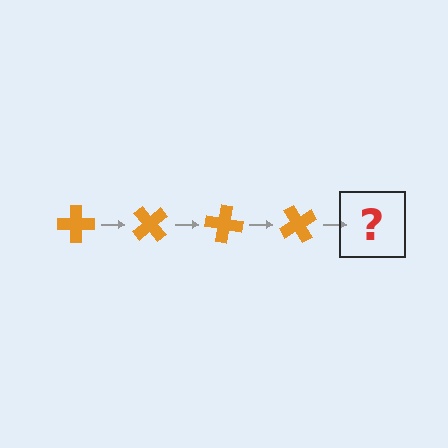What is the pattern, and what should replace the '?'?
The pattern is that the cross rotates 50 degrees each step. The '?' should be an orange cross rotated 200 degrees.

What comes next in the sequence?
The next element should be an orange cross rotated 200 degrees.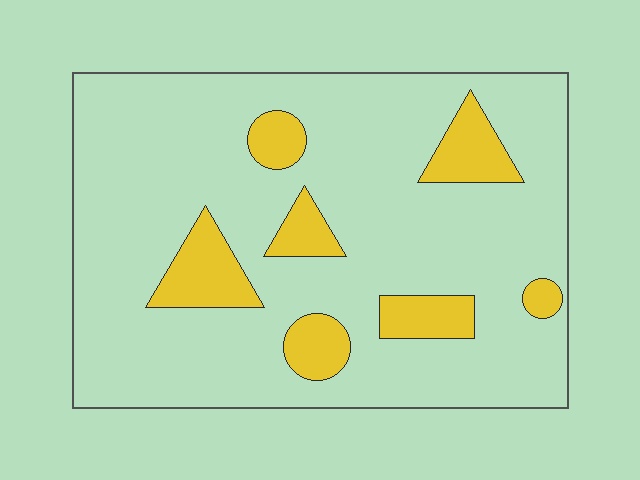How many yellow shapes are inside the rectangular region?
7.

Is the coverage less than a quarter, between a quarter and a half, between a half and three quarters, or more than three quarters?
Less than a quarter.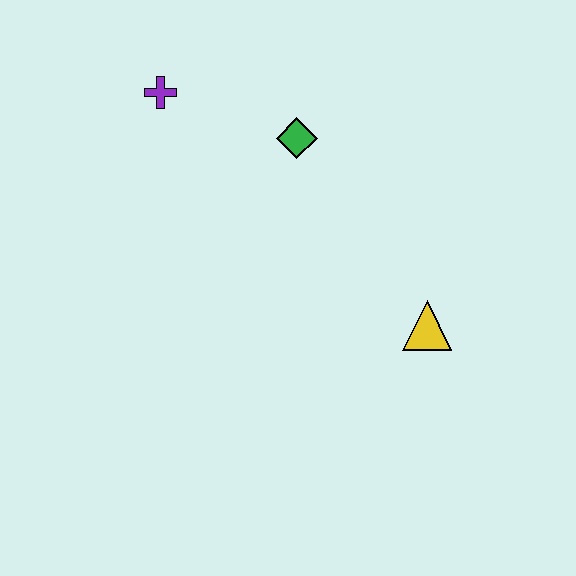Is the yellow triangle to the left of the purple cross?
No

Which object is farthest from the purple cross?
The yellow triangle is farthest from the purple cross.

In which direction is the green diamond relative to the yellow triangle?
The green diamond is above the yellow triangle.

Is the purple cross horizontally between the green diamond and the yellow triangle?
No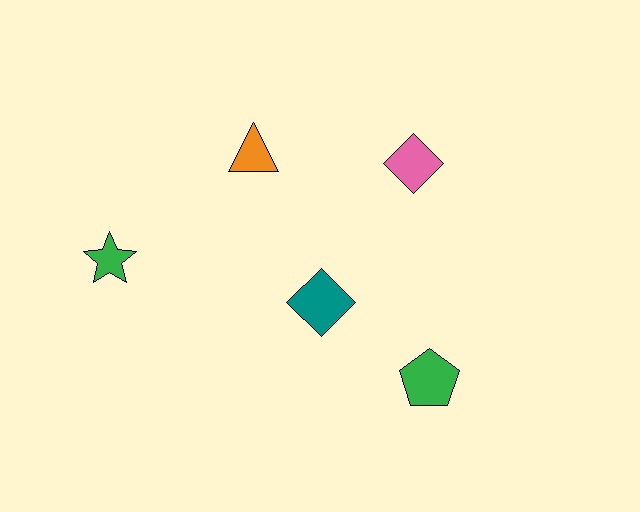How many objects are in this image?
There are 5 objects.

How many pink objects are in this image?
There is 1 pink object.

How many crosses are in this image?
There are no crosses.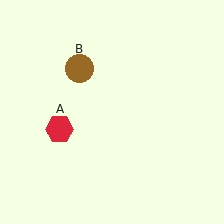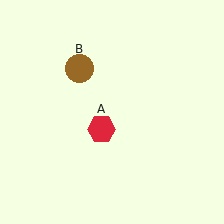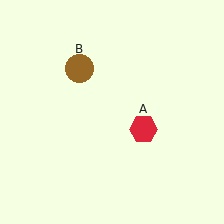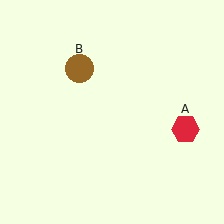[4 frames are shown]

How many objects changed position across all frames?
1 object changed position: red hexagon (object A).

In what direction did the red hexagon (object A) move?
The red hexagon (object A) moved right.